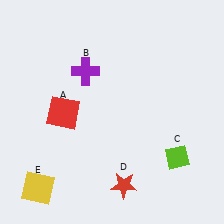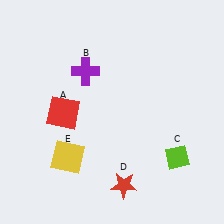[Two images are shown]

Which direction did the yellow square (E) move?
The yellow square (E) moved up.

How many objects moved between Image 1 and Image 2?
1 object moved between the two images.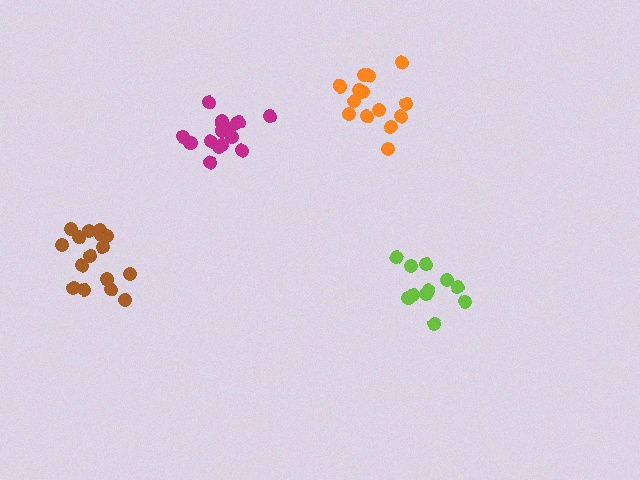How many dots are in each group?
Group 1: 14 dots, Group 2: 11 dots, Group 3: 17 dots, Group 4: 16 dots (58 total).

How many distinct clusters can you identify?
There are 4 distinct clusters.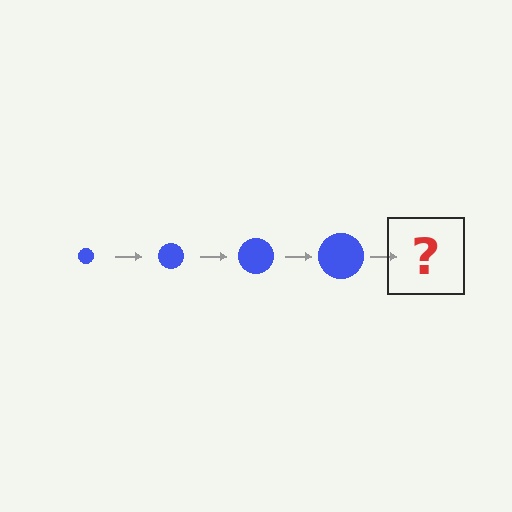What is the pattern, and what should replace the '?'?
The pattern is that the circle gets progressively larger each step. The '?' should be a blue circle, larger than the previous one.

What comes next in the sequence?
The next element should be a blue circle, larger than the previous one.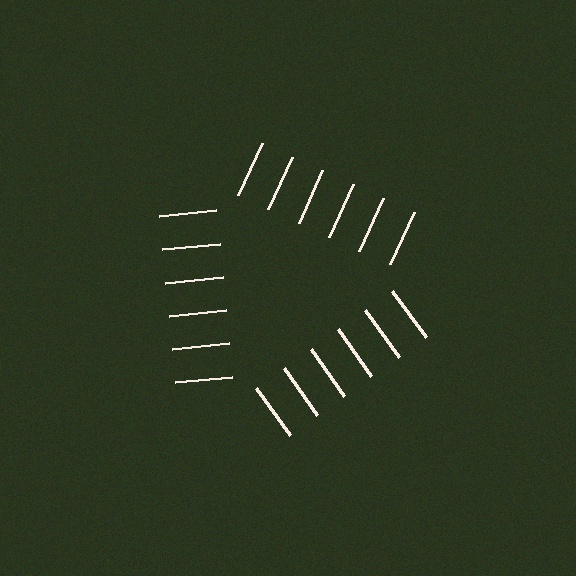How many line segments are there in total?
18 — 6 along each of the 3 edges.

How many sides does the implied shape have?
3 sides — the line-ends trace a triangle.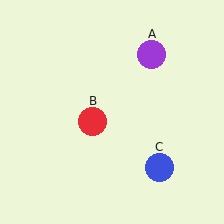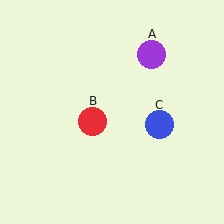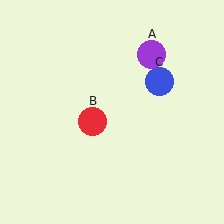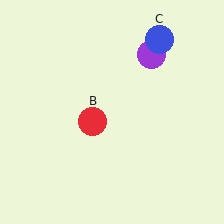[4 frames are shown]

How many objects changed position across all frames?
1 object changed position: blue circle (object C).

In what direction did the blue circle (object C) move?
The blue circle (object C) moved up.